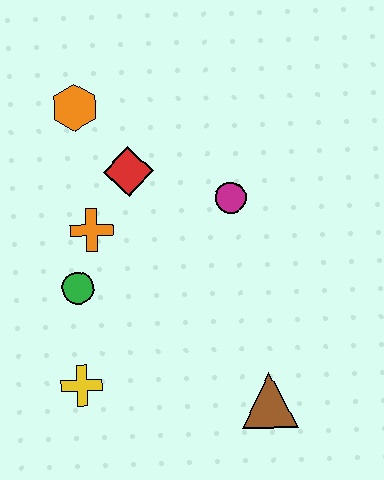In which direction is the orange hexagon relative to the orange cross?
The orange hexagon is above the orange cross.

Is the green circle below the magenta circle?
Yes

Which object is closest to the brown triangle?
The yellow cross is closest to the brown triangle.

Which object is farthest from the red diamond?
The brown triangle is farthest from the red diamond.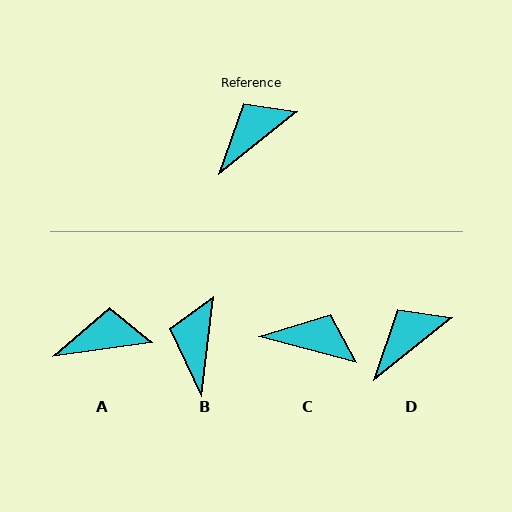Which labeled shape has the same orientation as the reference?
D.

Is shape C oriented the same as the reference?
No, it is off by about 53 degrees.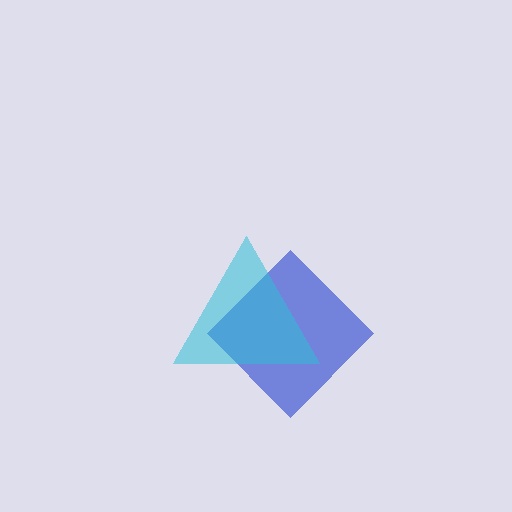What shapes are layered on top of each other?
The layered shapes are: a blue diamond, a cyan triangle.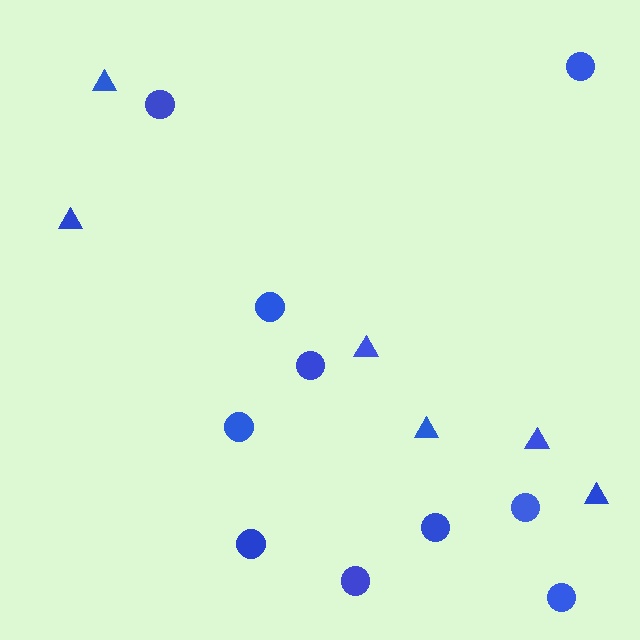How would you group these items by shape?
There are 2 groups: one group of circles (10) and one group of triangles (6).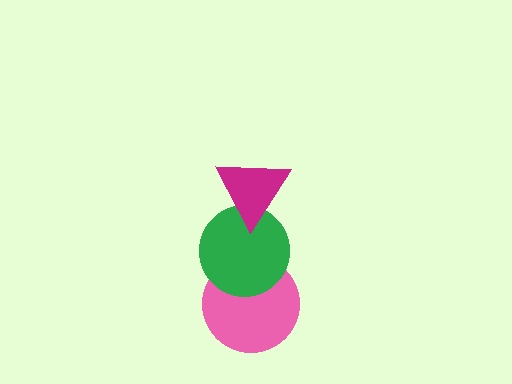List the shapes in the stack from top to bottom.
From top to bottom: the magenta triangle, the green circle, the pink circle.